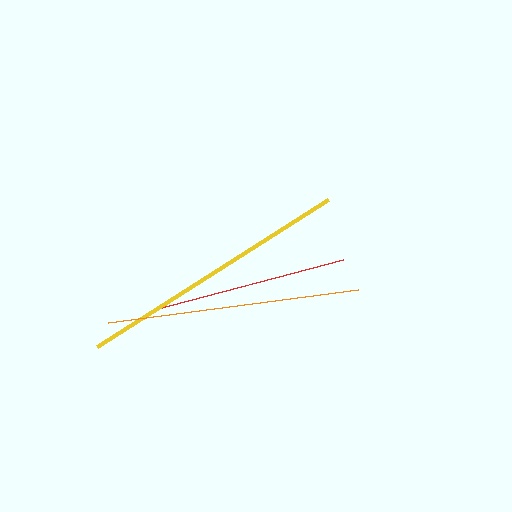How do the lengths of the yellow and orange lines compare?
The yellow and orange lines are approximately the same length.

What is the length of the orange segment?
The orange segment is approximately 252 pixels long.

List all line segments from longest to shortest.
From longest to shortest: yellow, orange, red.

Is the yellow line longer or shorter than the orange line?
The yellow line is longer than the orange line.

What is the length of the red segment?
The red segment is approximately 196 pixels long.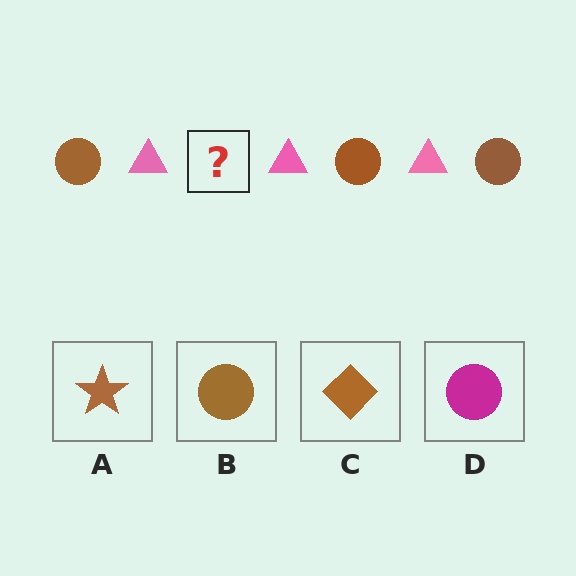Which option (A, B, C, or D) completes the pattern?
B.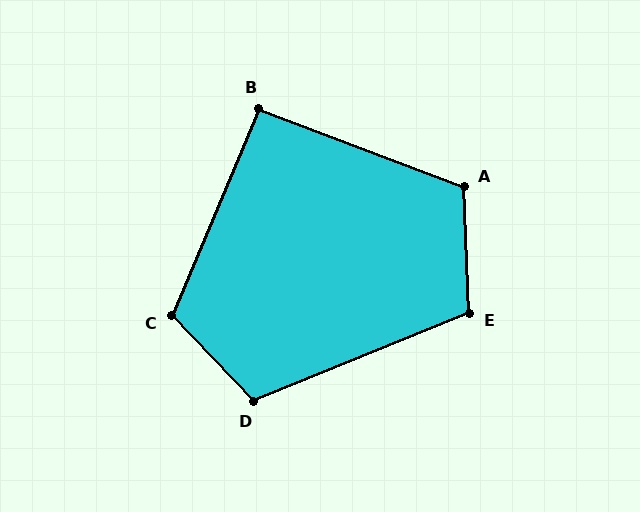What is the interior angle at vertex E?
Approximately 110 degrees (obtuse).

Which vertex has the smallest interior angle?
B, at approximately 92 degrees.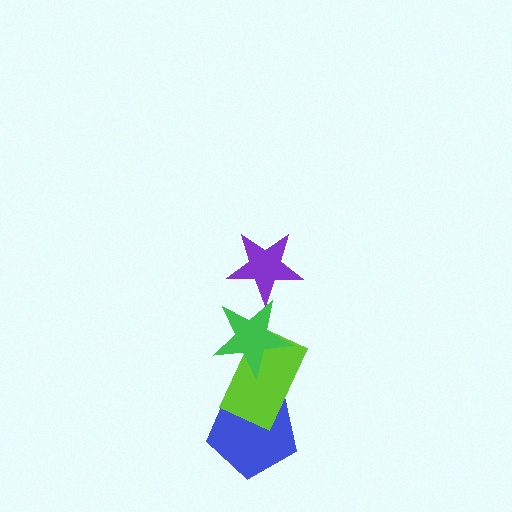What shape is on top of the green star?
The purple star is on top of the green star.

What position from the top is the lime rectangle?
The lime rectangle is 3rd from the top.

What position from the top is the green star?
The green star is 2nd from the top.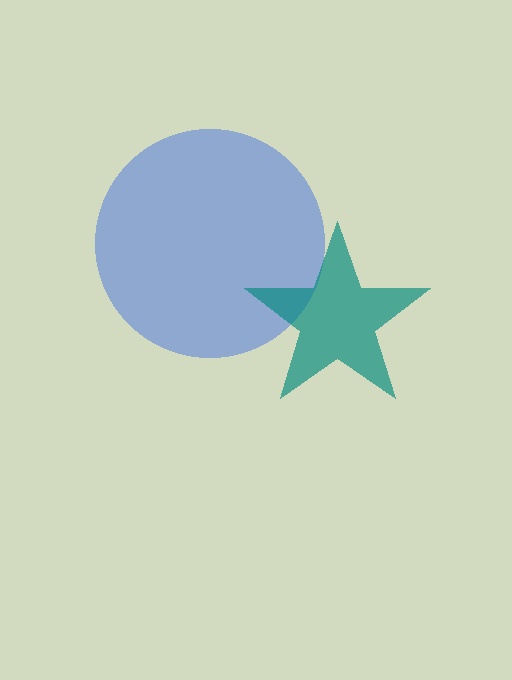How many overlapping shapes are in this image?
There are 2 overlapping shapes in the image.